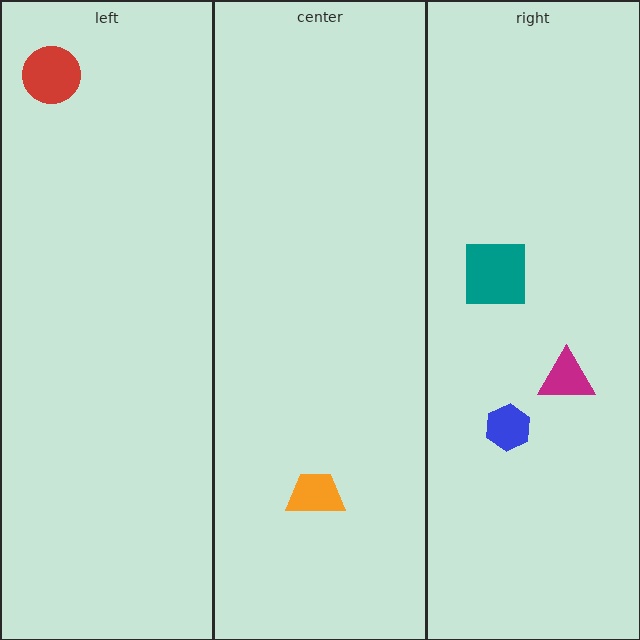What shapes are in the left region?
The red circle.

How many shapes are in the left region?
1.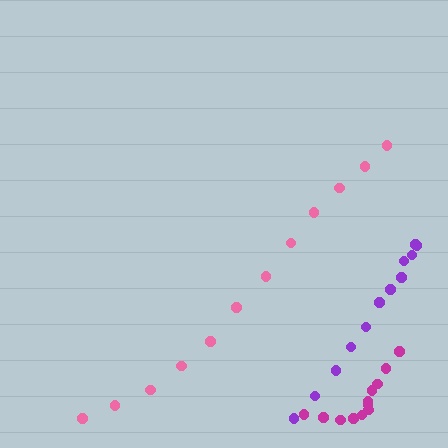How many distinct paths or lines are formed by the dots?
There are 3 distinct paths.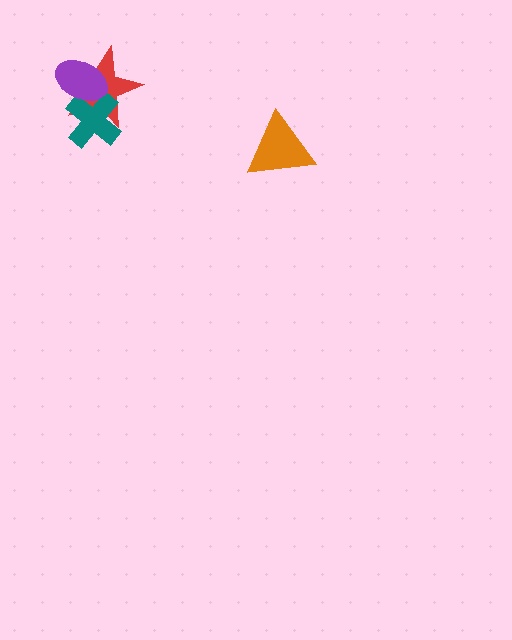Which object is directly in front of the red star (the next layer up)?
The teal cross is directly in front of the red star.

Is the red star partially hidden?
Yes, it is partially covered by another shape.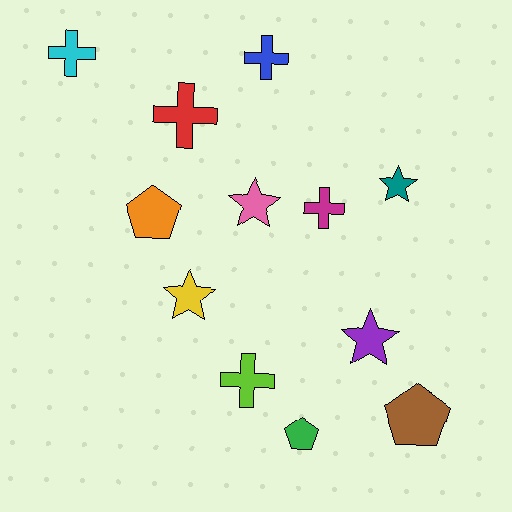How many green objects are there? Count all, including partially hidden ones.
There is 1 green object.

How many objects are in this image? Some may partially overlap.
There are 12 objects.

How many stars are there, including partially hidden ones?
There are 4 stars.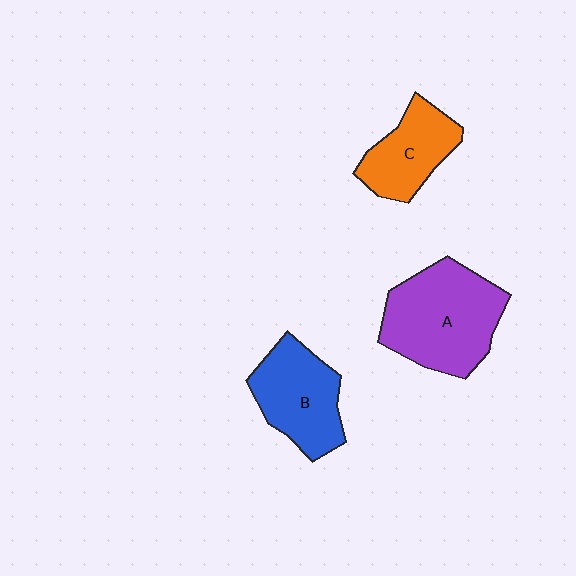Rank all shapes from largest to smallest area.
From largest to smallest: A (purple), B (blue), C (orange).